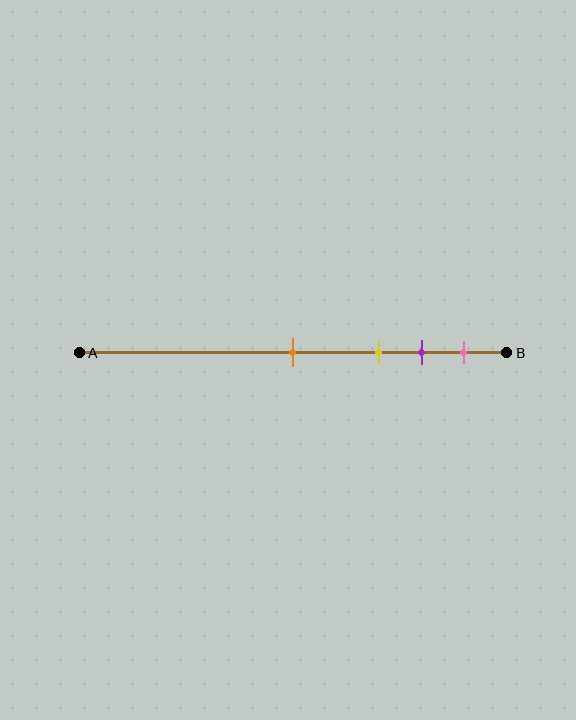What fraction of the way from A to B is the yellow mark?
The yellow mark is approximately 70% (0.7) of the way from A to B.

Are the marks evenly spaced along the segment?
No, the marks are not evenly spaced.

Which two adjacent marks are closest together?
The purple and pink marks are the closest adjacent pair.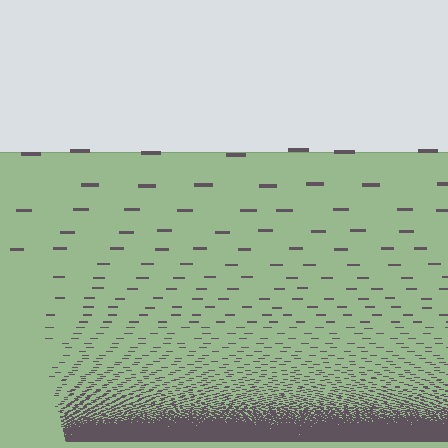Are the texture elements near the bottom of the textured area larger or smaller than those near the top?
Smaller. The gradient is inverted — elements near the bottom are smaller and denser.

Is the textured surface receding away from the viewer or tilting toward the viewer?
The surface appears to tilt toward the viewer. Texture elements get larger and sparser toward the top.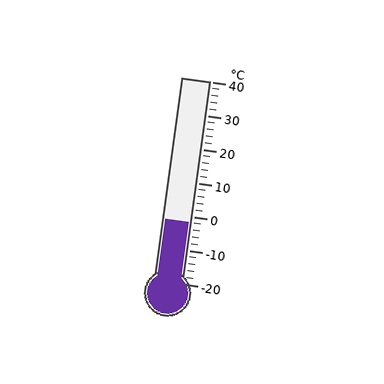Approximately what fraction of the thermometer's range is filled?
The thermometer is filled to approximately 30% of its range.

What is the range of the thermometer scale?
The thermometer scale ranges from -20°C to 40°C.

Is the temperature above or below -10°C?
The temperature is above -10°C.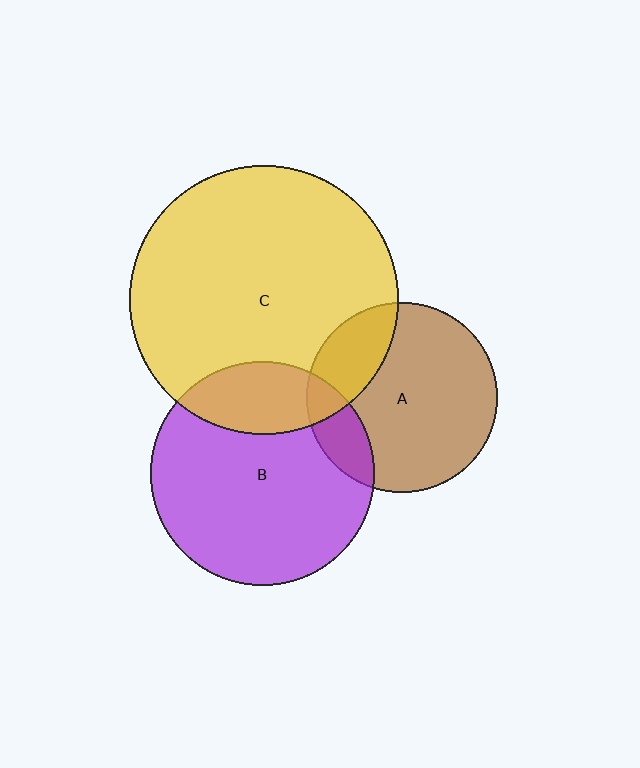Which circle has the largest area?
Circle C (yellow).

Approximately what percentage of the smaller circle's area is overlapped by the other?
Approximately 20%.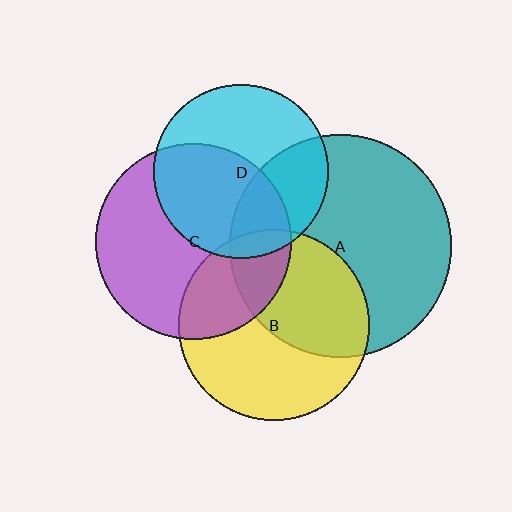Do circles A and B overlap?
Yes.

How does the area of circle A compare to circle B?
Approximately 1.4 times.